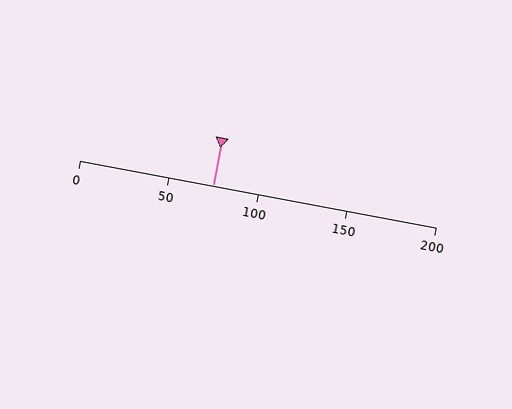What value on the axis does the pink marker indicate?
The marker indicates approximately 75.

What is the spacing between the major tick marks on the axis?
The major ticks are spaced 50 apart.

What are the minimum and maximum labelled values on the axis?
The axis runs from 0 to 200.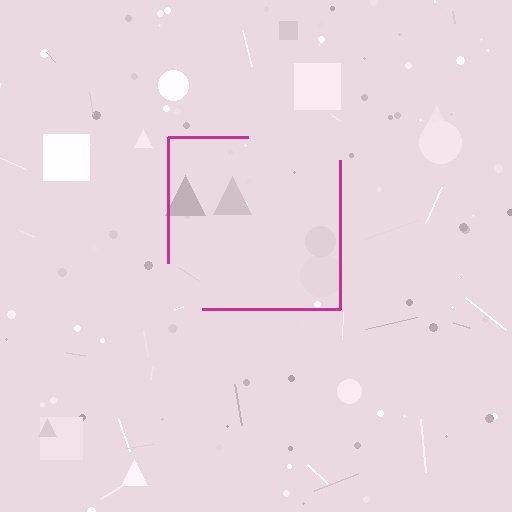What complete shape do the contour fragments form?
The contour fragments form a square.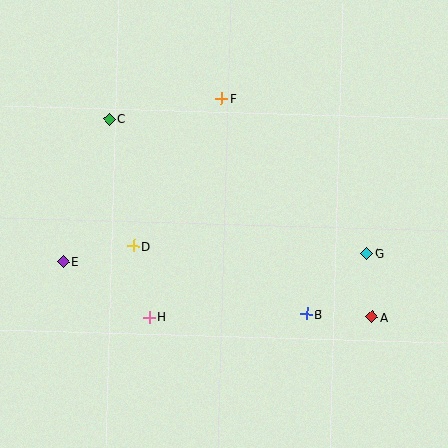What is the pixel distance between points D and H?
The distance between D and H is 73 pixels.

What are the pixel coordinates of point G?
Point G is at (367, 253).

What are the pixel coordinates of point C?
Point C is at (109, 119).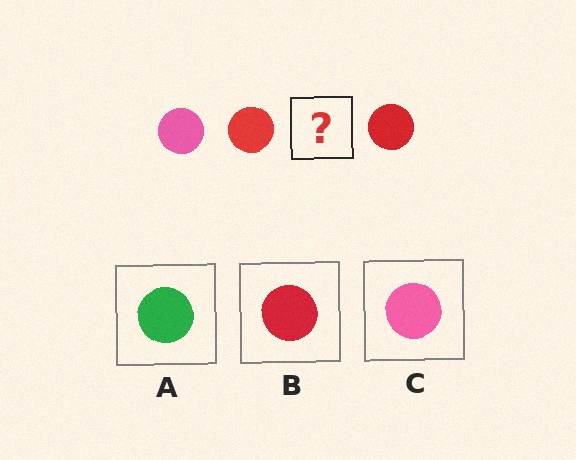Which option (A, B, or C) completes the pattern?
C.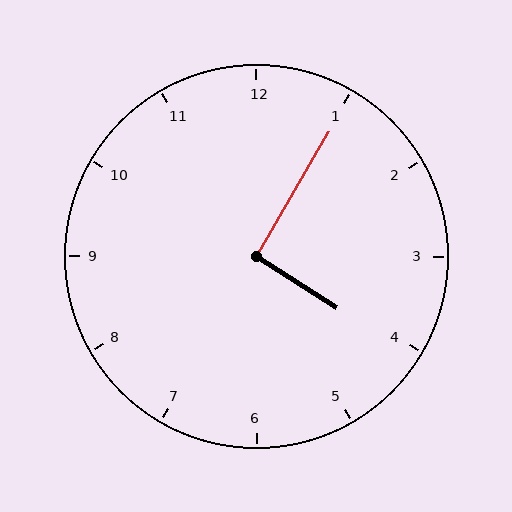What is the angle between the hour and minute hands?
Approximately 92 degrees.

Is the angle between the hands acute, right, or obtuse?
It is right.